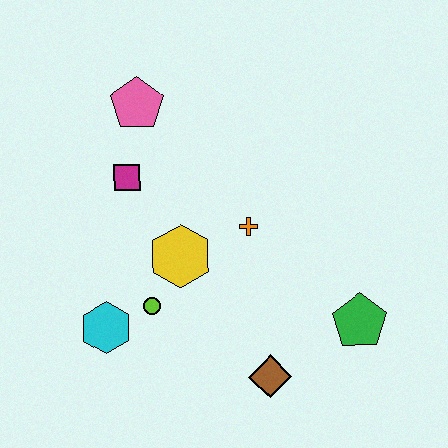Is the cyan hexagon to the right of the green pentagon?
No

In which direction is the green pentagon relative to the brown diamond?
The green pentagon is to the right of the brown diamond.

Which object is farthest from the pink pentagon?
The green pentagon is farthest from the pink pentagon.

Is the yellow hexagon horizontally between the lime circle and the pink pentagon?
No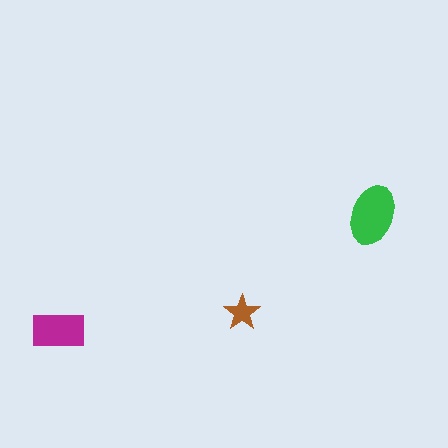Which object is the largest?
The green ellipse.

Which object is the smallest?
The brown star.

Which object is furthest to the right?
The green ellipse is rightmost.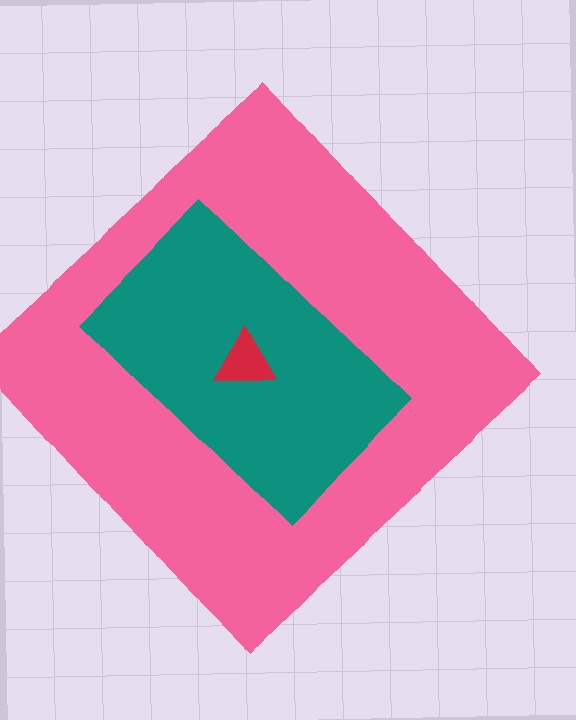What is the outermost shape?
The pink diamond.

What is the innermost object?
The red triangle.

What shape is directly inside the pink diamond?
The teal rectangle.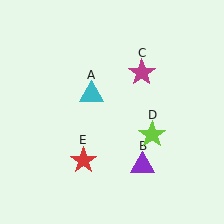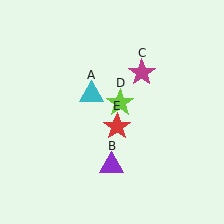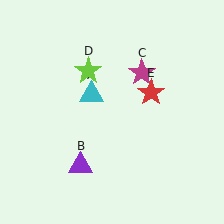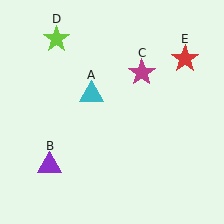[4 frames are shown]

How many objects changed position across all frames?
3 objects changed position: purple triangle (object B), lime star (object D), red star (object E).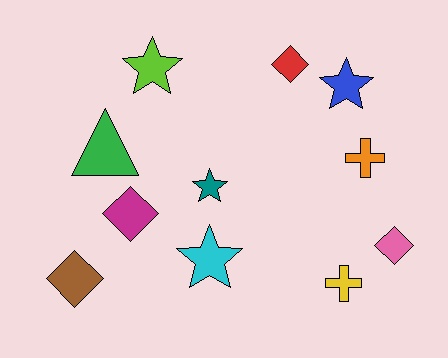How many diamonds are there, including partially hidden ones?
There are 4 diamonds.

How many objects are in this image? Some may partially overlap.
There are 11 objects.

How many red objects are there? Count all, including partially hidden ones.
There is 1 red object.